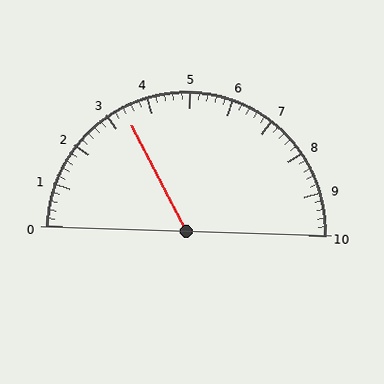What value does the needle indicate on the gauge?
The needle indicates approximately 3.4.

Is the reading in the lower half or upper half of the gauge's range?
The reading is in the lower half of the range (0 to 10).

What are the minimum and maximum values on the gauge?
The gauge ranges from 0 to 10.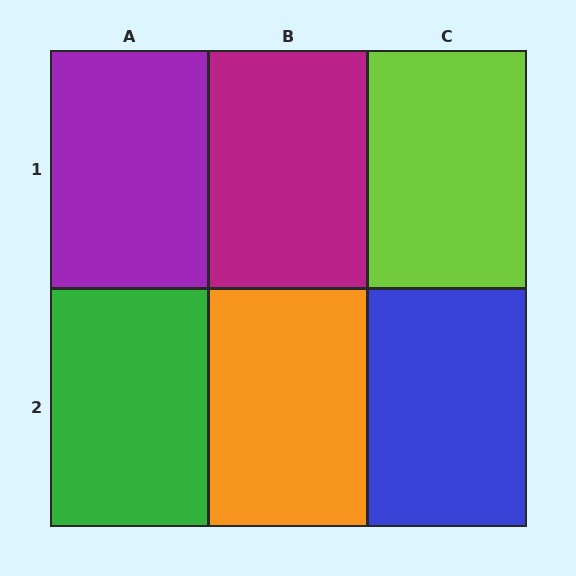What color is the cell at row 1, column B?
Magenta.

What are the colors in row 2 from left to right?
Green, orange, blue.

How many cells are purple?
1 cell is purple.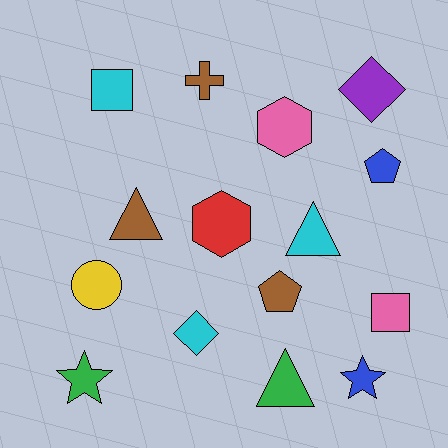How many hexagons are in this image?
There are 2 hexagons.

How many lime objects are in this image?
There are no lime objects.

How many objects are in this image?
There are 15 objects.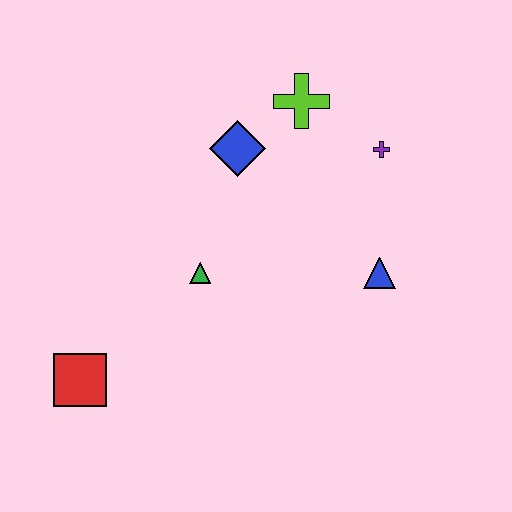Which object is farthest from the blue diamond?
The red square is farthest from the blue diamond.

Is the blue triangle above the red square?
Yes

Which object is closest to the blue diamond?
The lime cross is closest to the blue diamond.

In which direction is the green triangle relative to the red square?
The green triangle is to the right of the red square.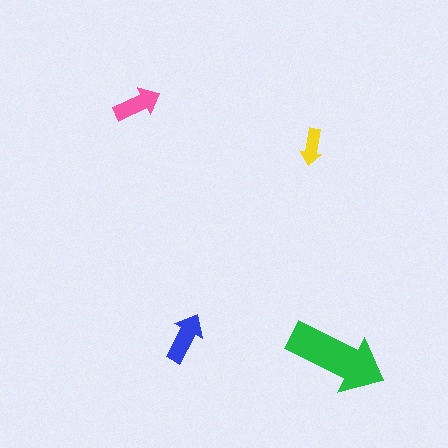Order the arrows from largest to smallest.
the green one, the blue one, the pink one, the yellow one.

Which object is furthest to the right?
The green arrow is rightmost.